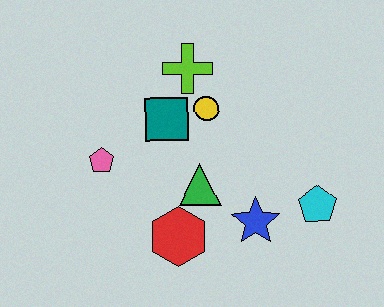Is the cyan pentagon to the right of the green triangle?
Yes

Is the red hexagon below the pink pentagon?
Yes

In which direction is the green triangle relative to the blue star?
The green triangle is to the left of the blue star.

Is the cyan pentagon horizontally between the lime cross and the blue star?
No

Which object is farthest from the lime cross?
The cyan pentagon is farthest from the lime cross.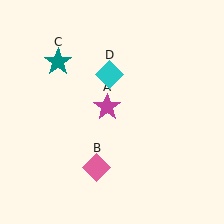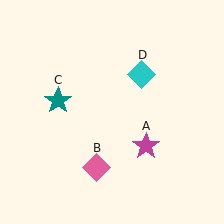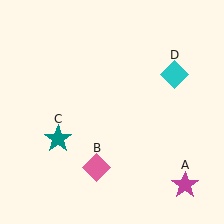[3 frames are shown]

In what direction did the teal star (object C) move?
The teal star (object C) moved down.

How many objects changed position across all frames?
3 objects changed position: magenta star (object A), teal star (object C), cyan diamond (object D).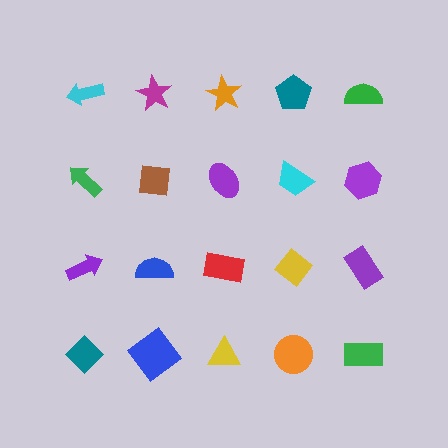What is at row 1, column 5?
A green semicircle.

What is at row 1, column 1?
A cyan arrow.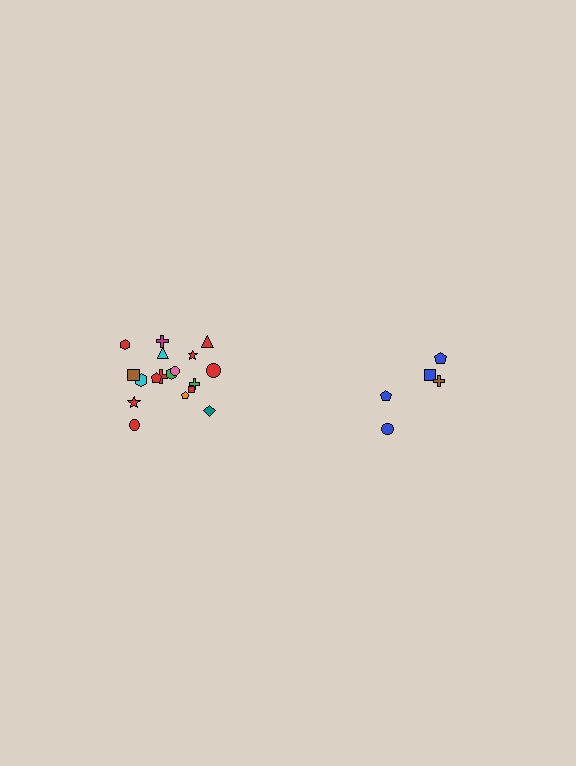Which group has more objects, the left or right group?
The left group.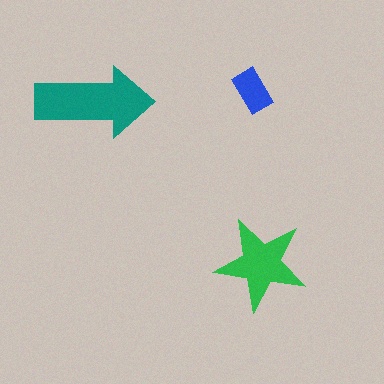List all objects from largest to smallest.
The teal arrow, the green star, the blue rectangle.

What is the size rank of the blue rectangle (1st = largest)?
3rd.